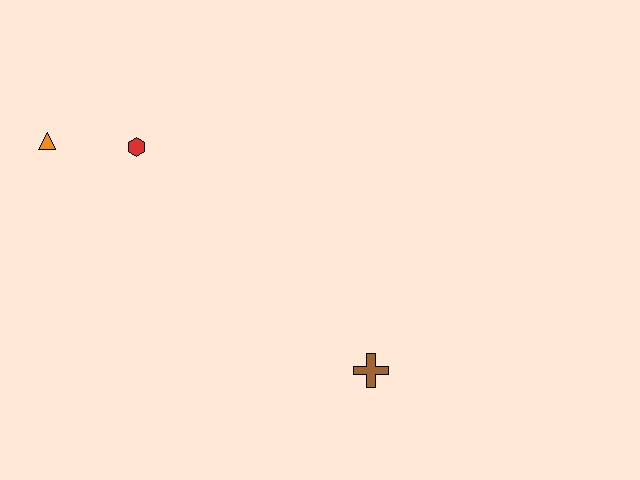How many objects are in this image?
There are 3 objects.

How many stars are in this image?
There are no stars.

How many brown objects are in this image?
There is 1 brown object.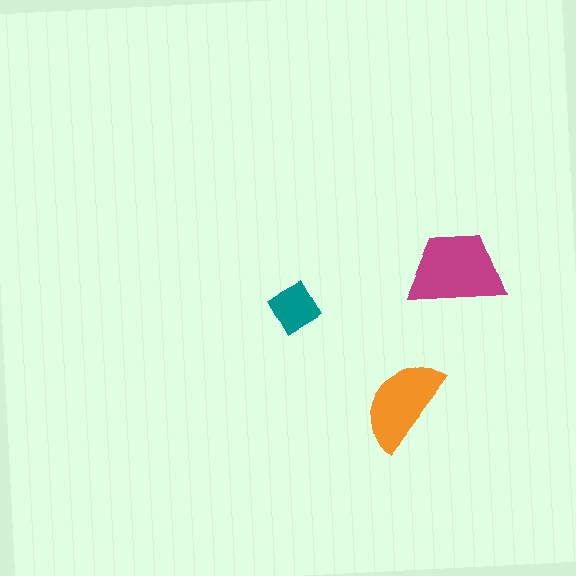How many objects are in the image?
There are 3 objects in the image.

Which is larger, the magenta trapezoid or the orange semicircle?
The magenta trapezoid.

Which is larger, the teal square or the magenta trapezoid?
The magenta trapezoid.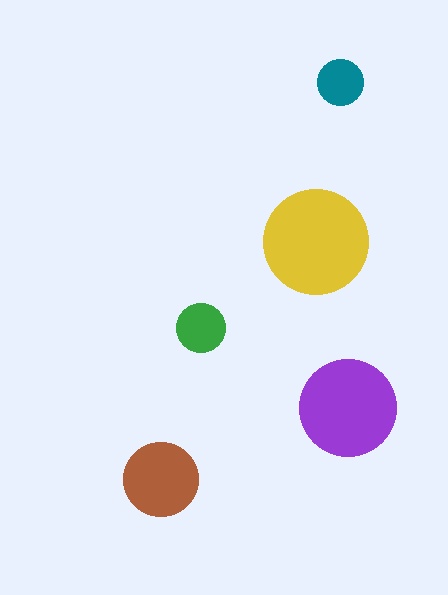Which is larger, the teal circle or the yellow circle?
The yellow one.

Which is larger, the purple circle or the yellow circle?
The yellow one.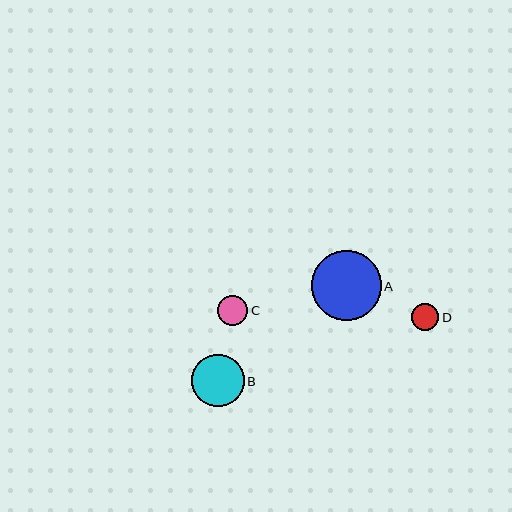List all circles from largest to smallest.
From largest to smallest: A, B, C, D.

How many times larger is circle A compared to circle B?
Circle A is approximately 1.3 times the size of circle B.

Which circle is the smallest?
Circle D is the smallest with a size of approximately 27 pixels.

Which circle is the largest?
Circle A is the largest with a size of approximately 70 pixels.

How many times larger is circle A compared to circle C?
Circle A is approximately 2.3 times the size of circle C.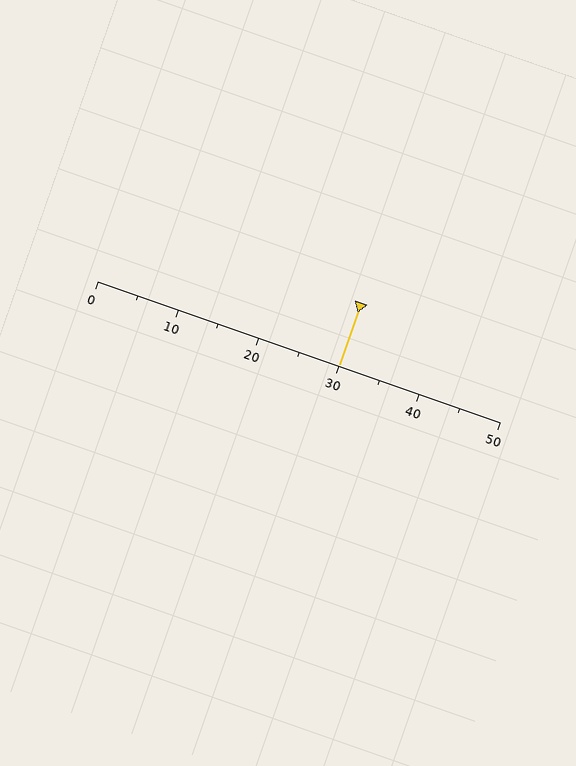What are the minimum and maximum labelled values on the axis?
The axis runs from 0 to 50.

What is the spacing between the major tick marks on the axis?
The major ticks are spaced 10 apart.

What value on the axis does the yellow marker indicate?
The marker indicates approximately 30.